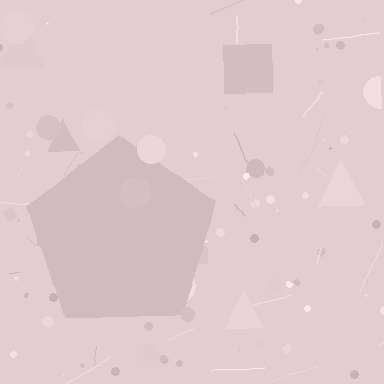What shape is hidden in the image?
A pentagon is hidden in the image.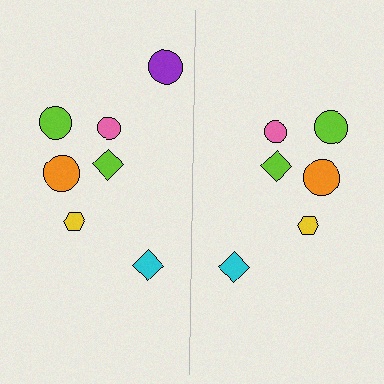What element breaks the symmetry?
A purple circle is missing from the right side.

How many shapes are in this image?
There are 13 shapes in this image.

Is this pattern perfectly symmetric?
No, the pattern is not perfectly symmetric. A purple circle is missing from the right side.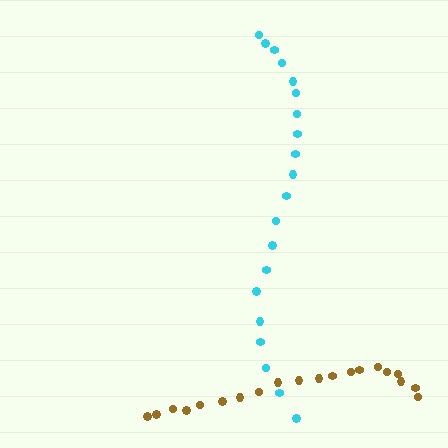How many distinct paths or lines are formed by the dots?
There are 2 distinct paths.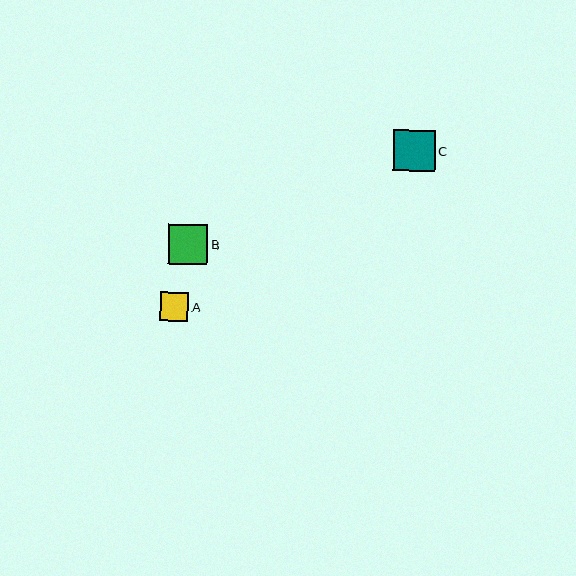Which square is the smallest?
Square A is the smallest with a size of approximately 28 pixels.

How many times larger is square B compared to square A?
Square B is approximately 1.4 times the size of square A.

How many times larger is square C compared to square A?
Square C is approximately 1.5 times the size of square A.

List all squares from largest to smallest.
From largest to smallest: C, B, A.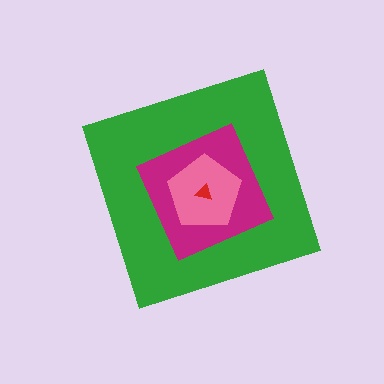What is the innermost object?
The red triangle.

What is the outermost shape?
The green diamond.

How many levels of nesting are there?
4.